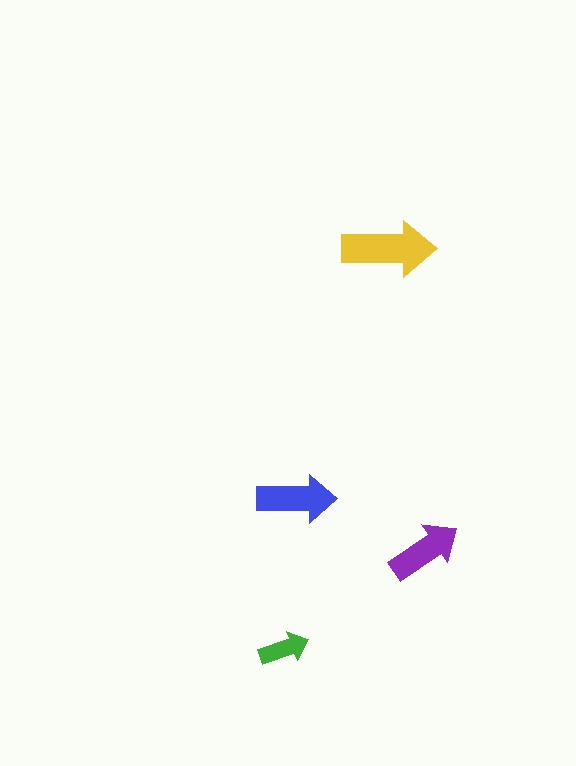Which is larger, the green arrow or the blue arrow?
The blue one.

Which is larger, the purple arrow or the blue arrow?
The blue one.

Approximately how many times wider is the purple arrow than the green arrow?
About 1.5 times wider.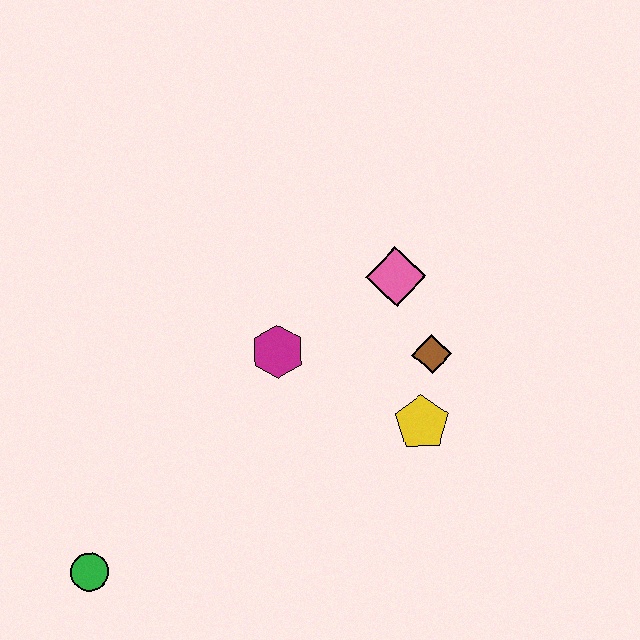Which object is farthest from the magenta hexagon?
The green circle is farthest from the magenta hexagon.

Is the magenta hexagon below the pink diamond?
Yes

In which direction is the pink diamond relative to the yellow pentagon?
The pink diamond is above the yellow pentagon.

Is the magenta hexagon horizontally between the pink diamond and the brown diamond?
No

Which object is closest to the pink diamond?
The brown diamond is closest to the pink diamond.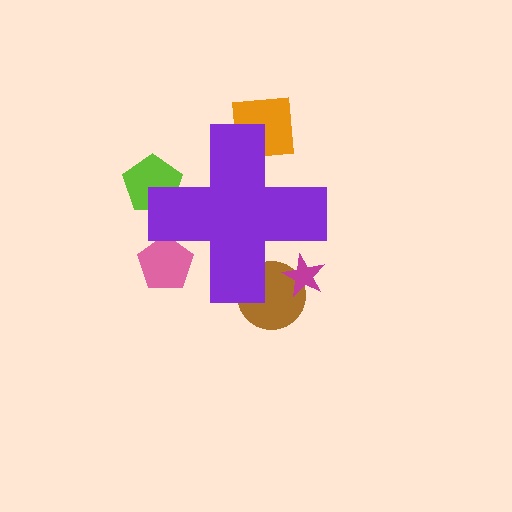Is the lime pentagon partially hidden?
Yes, the lime pentagon is partially hidden behind the purple cross.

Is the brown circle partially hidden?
Yes, the brown circle is partially hidden behind the purple cross.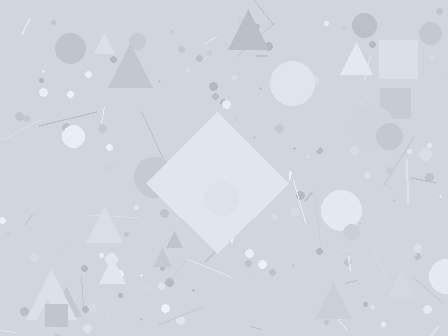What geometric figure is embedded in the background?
A diamond is embedded in the background.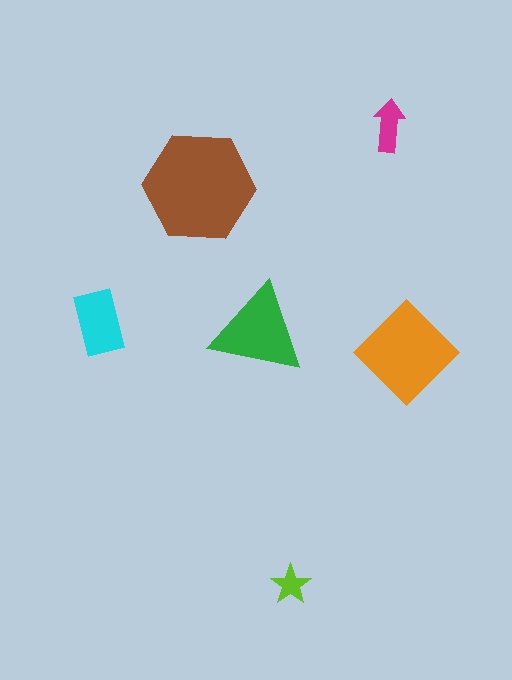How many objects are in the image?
There are 6 objects in the image.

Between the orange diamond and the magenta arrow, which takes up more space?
The orange diamond.